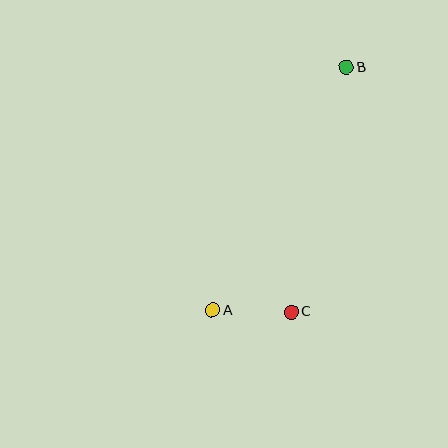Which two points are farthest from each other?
Points A and B are farthest from each other.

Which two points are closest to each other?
Points A and C are closest to each other.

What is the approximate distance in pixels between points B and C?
The distance between B and C is approximately 251 pixels.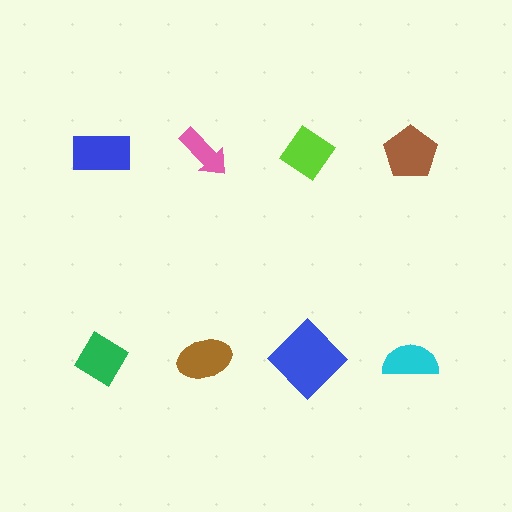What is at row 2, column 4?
A cyan semicircle.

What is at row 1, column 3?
A lime diamond.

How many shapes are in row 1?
4 shapes.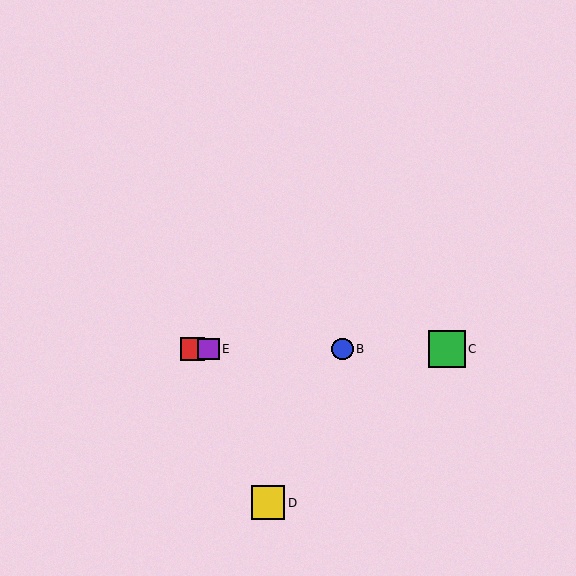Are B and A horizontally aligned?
Yes, both are at y≈349.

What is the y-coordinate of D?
Object D is at y≈503.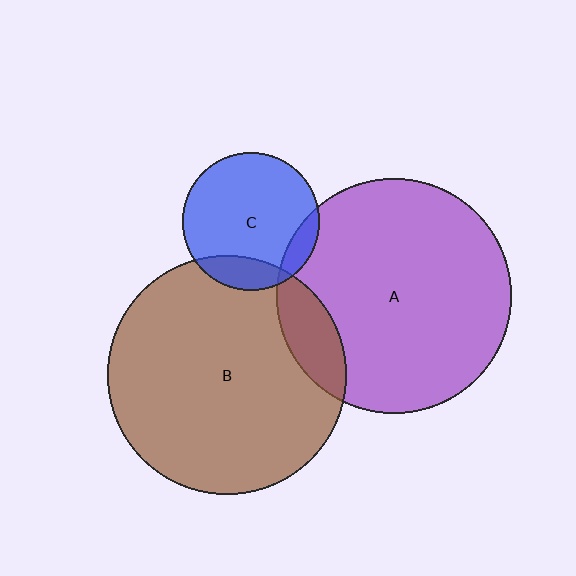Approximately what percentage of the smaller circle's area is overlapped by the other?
Approximately 15%.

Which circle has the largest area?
Circle B (brown).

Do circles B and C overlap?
Yes.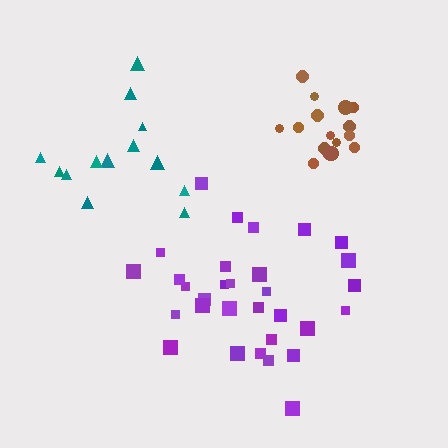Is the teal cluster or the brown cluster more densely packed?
Brown.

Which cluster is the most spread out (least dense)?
Teal.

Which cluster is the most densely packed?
Brown.